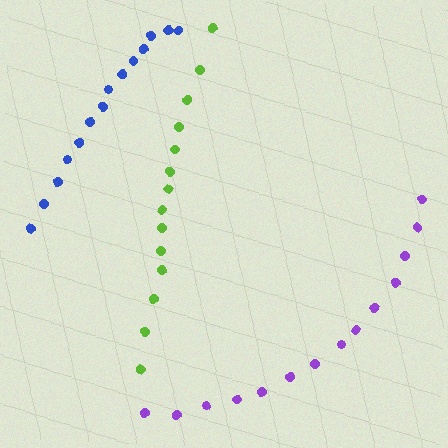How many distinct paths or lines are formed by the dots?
There are 3 distinct paths.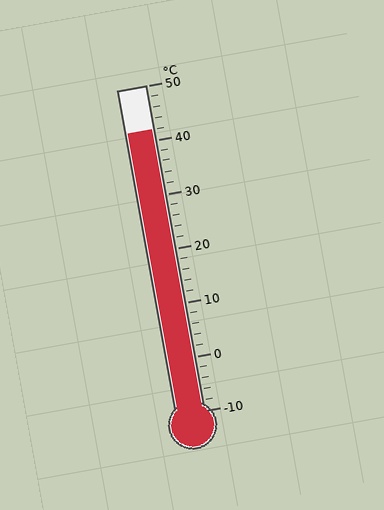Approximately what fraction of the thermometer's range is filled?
The thermometer is filled to approximately 85% of its range.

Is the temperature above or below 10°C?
The temperature is above 10°C.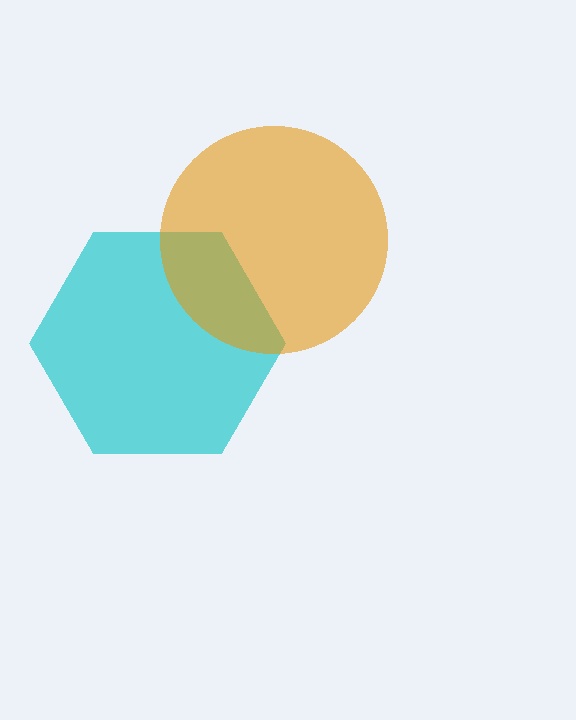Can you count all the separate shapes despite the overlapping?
Yes, there are 2 separate shapes.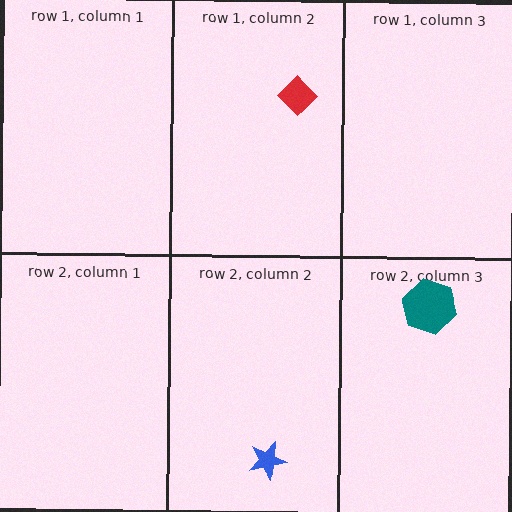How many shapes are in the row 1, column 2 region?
1.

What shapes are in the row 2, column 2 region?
The blue star.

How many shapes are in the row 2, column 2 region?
1.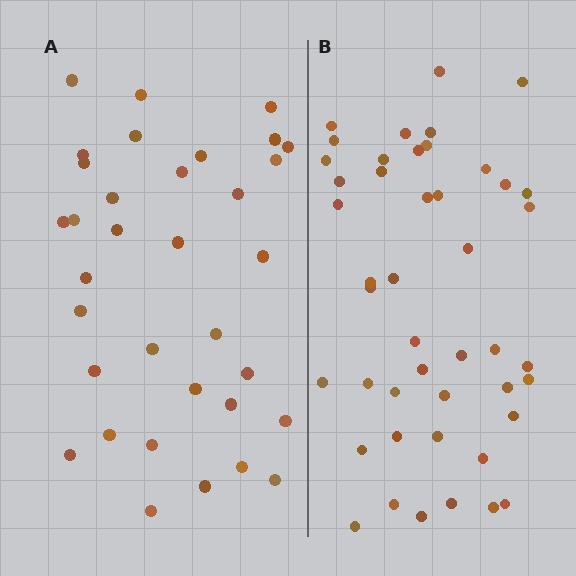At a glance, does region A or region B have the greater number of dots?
Region B (the right region) has more dots.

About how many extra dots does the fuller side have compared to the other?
Region B has roughly 12 or so more dots than region A.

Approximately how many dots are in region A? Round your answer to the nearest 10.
About 30 dots. (The exact count is 34, which rounds to 30.)